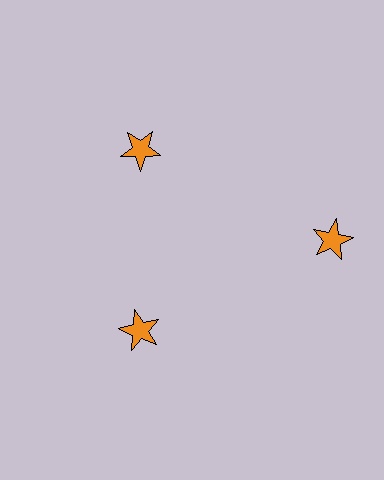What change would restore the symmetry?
The symmetry would be restored by moving it inward, back onto the ring so that all 3 stars sit at equal angles and equal distance from the center.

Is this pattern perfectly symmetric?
No. The 3 orange stars are arranged in a ring, but one element near the 3 o'clock position is pushed outward from the center, breaking the 3-fold rotational symmetry.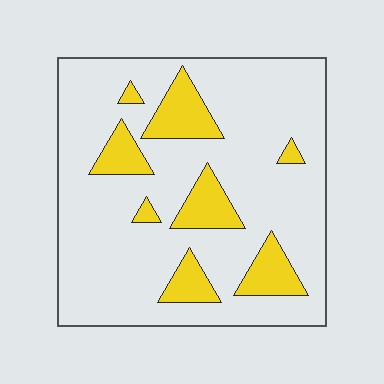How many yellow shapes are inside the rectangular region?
8.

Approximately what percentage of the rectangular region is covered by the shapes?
Approximately 20%.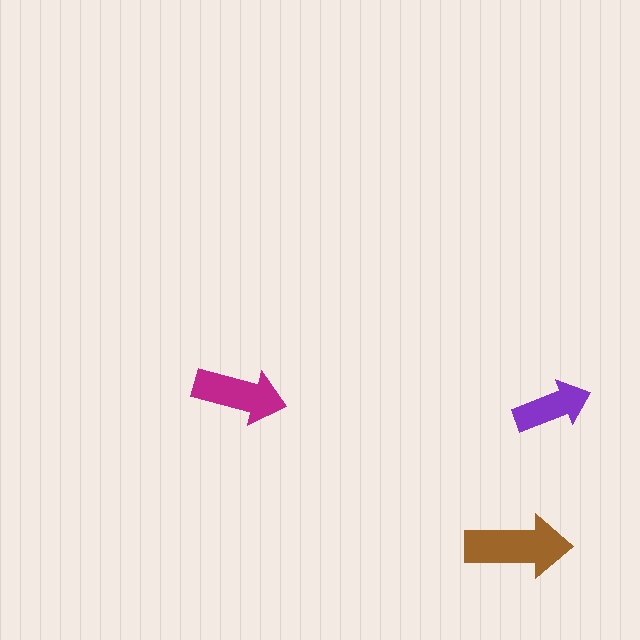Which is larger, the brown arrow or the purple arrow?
The brown one.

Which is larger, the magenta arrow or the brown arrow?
The brown one.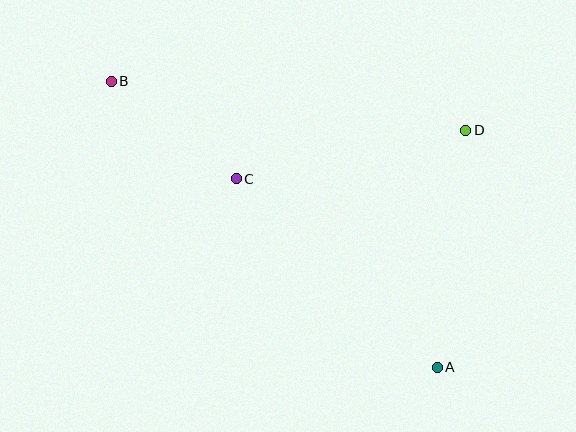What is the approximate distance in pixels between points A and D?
The distance between A and D is approximately 239 pixels.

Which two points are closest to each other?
Points B and C are closest to each other.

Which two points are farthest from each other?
Points A and B are farthest from each other.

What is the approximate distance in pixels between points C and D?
The distance between C and D is approximately 235 pixels.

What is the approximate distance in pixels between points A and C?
The distance between A and C is approximately 276 pixels.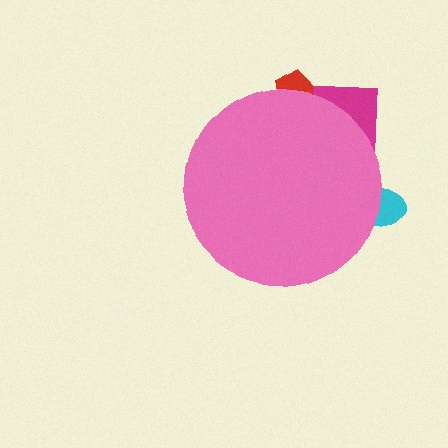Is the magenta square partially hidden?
Yes, the magenta square is partially hidden behind the pink circle.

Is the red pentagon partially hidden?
Yes, the red pentagon is partially hidden behind the pink circle.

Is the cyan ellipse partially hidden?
Yes, the cyan ellipse is partially hidden behind the pink circle.